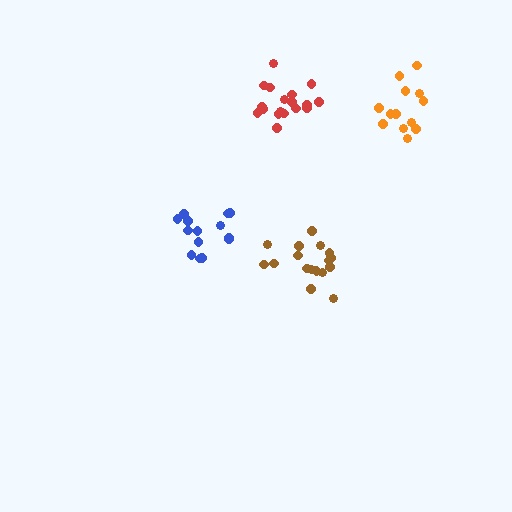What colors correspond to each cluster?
The clusters are colored: blue, orange, brown, red.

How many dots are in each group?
Group 1: 14 dots, Group 2: 13 dots, Group 3: 17 dots, Group 4: 18 dots (62 total).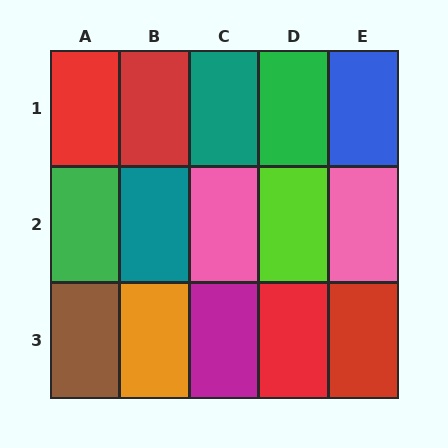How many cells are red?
4 cells are red.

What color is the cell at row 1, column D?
Green.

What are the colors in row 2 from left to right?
Green, teal, pink, lime, pink.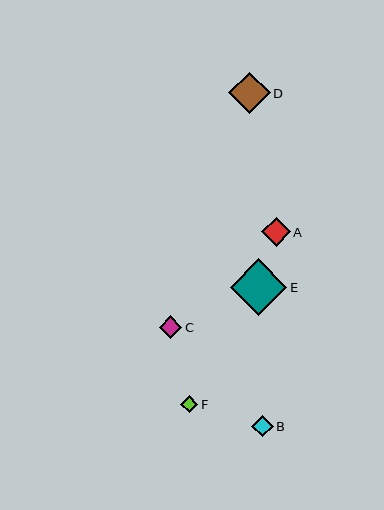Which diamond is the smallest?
Diamond F is the smallest with a size of approximately 17 pixels.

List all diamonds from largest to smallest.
From largest to smallest: E, D, A, C, B, F.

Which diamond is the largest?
Diamond E is the largest with a size of approximately 56 pixels.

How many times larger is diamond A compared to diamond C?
Diamond A is approximately 1.3 times the size of diamond C.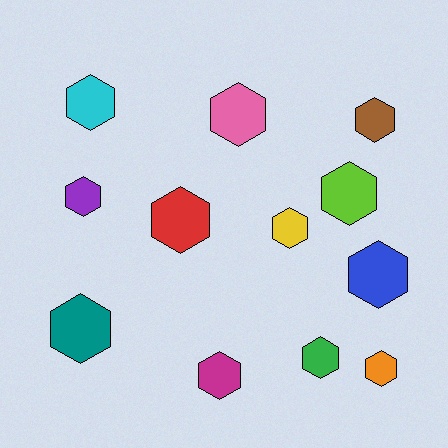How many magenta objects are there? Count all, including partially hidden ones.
There is 1 magenta object.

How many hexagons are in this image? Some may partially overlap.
There are 12 hexagons.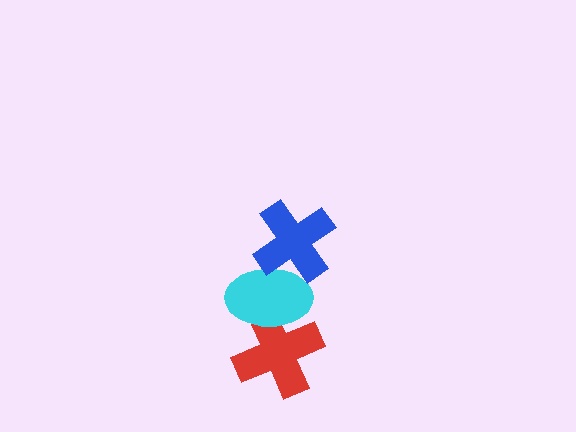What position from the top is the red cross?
The red cross is 3rd from the top.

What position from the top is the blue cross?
The blue cross is 1st from the top.